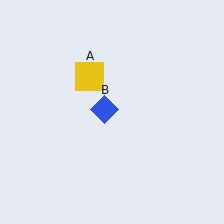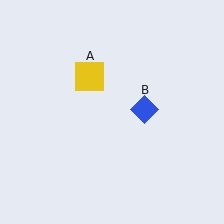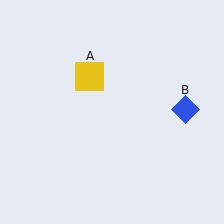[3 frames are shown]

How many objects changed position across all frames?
1 object changed position: blue diamond (object B).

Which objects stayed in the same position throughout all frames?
Yellow square (object A) remained stationary.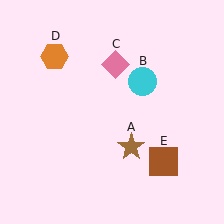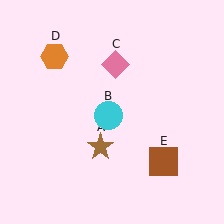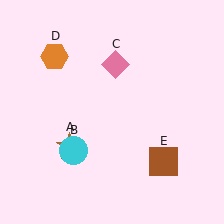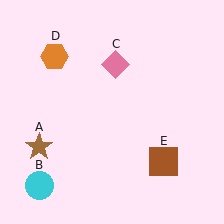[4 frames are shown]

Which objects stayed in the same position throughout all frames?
Pink diamond (object C) and orange hexagon (object D) and brown square (object E) remained stationary.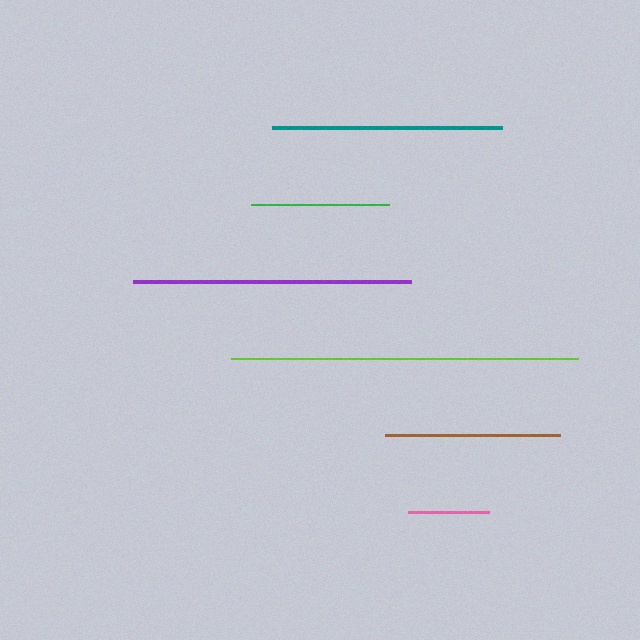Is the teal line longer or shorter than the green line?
The teal line is longer than the green line.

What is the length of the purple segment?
The purple segment is approximately 279 pixels long.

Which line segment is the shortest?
The pink line is the shortest at approximately 80 pixels.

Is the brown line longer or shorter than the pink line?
The brown line is longer than the pink line.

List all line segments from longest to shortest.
From longest to shortest: lime, purple, teal, brown, green, pink.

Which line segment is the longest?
The lime line is the longest at approximately 347 pixels.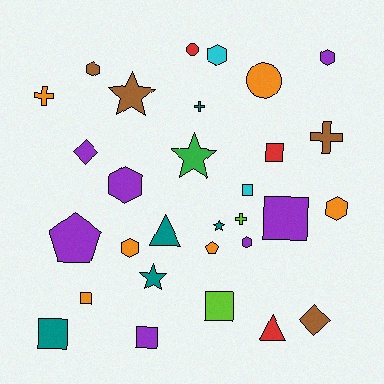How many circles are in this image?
There are 2 circles.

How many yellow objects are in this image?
There are no yellow objects.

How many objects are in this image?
There are 30 objects.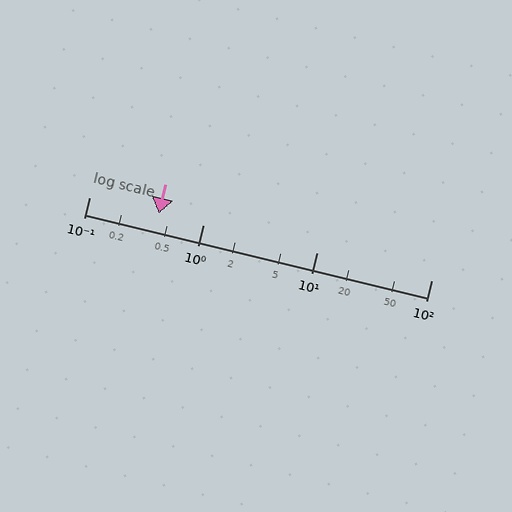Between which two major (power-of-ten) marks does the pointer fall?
The pointer is between 0.1 and 1.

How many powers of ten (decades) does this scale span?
The scale spans 3 decades, from 0.1 to 100.